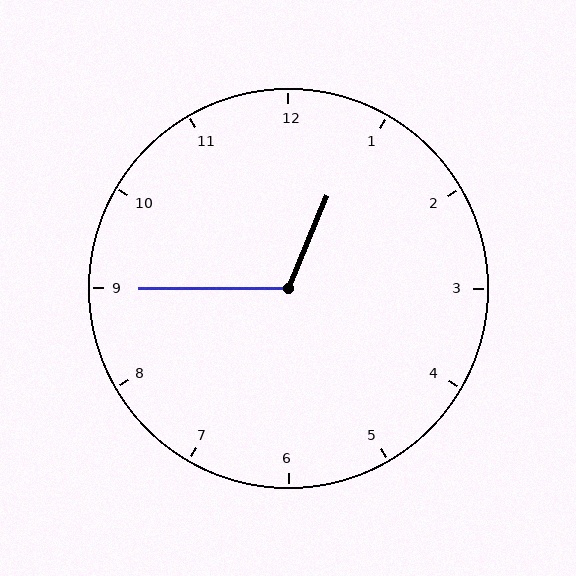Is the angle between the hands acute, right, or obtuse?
It is obtuse.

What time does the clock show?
12:45.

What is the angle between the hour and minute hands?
Approximately 112 degrees.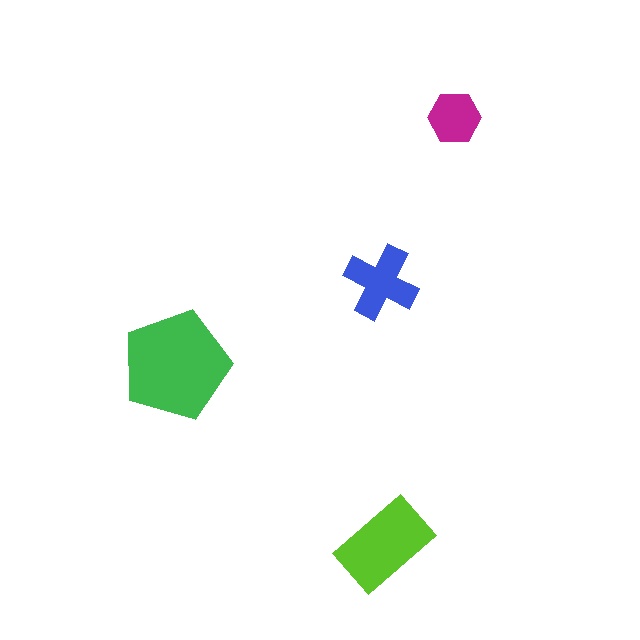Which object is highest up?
The magenta hexagon is topmost.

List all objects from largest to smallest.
The green pentagon, the lime rectangle, the blue cross, the magenta hexagon.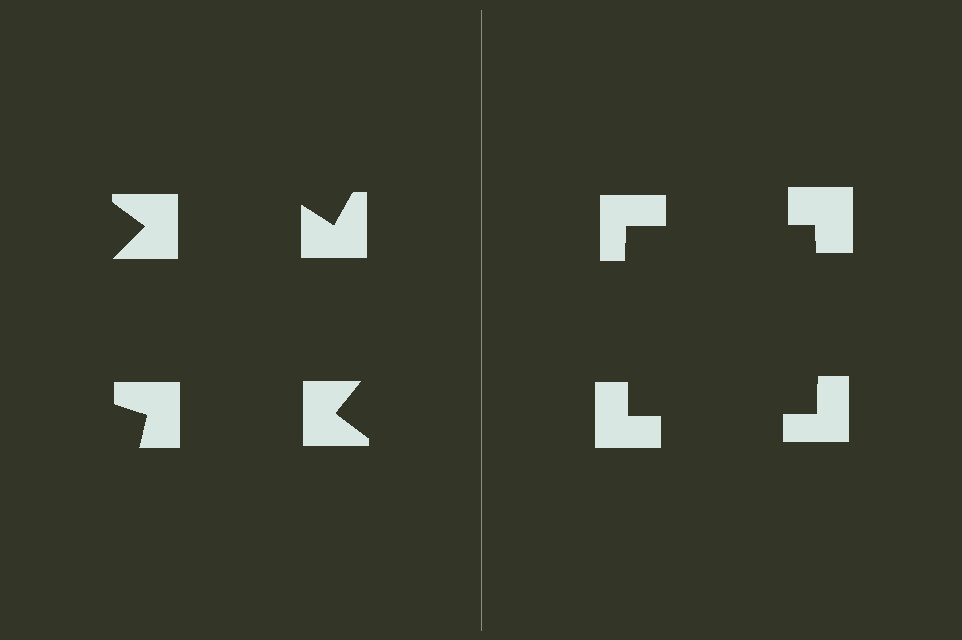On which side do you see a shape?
An illusory square appears on the right side. On the left side the wedge cuts are rotated, so no coherent shape forms.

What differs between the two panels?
The notched squares are positioned identically on both sides; only the wedge orientations differ. On the right they align to a square; on the left they are misaligned.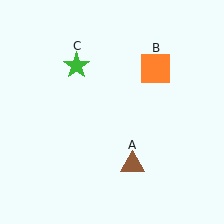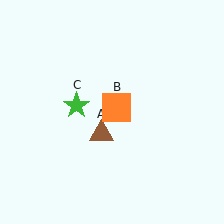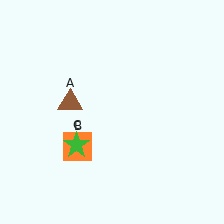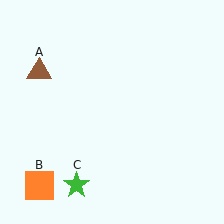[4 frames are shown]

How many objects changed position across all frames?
3 objects changed position: brown triangle (object A), orange square (object B), green star (object C).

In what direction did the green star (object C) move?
The green star (object C) moved down.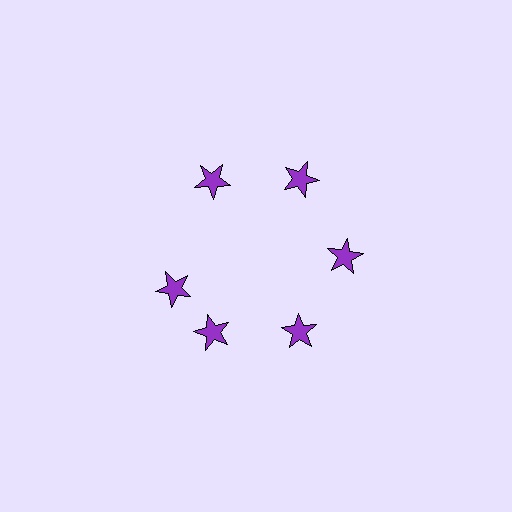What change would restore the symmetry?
The symmetry would be restored by rotating it back into even spacing with its neighbors so that all 6 stars sit at equal angles and equal distance from the center.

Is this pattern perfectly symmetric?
No. The 6 purple stars are arranged in a ring, but one element near the 9 o'clock position is rotated out of alignment along the ring, breaking the 6-fold rotational symmetry.